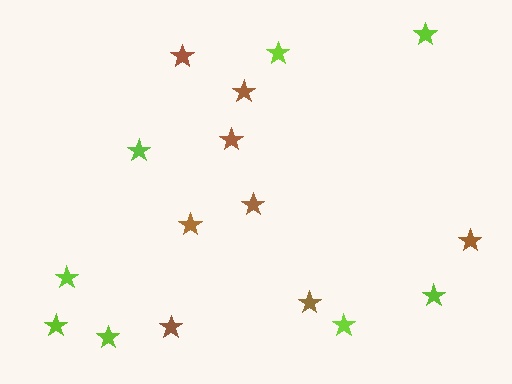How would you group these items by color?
There are 2 groups: one group of lime stars (8) and one group of brown stars (8).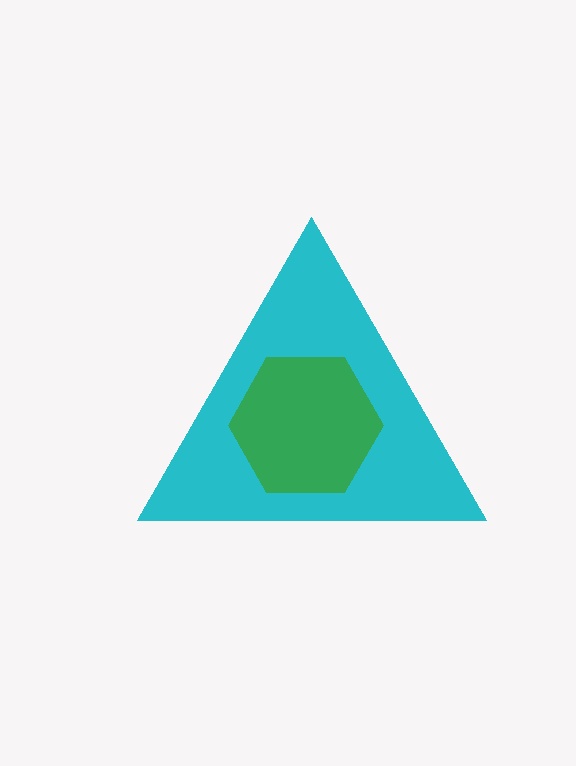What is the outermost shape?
The cyan triangle.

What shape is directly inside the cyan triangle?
The green hexagon.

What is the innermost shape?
The green hexagon.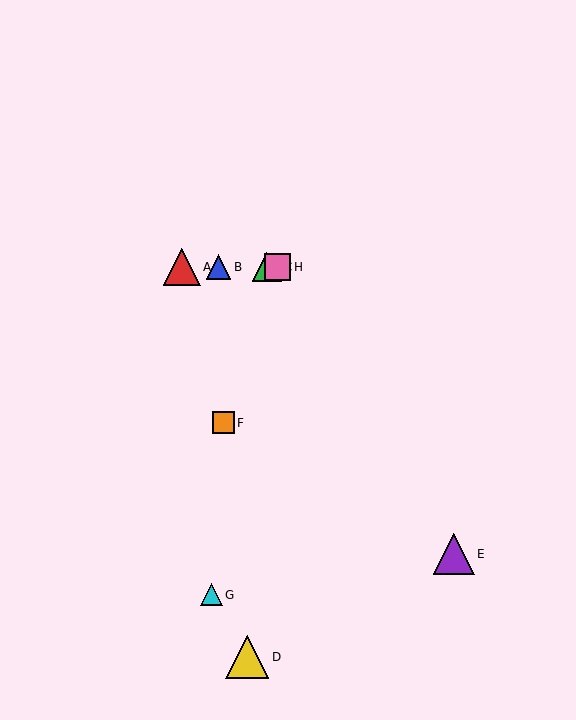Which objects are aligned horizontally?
Objects A, B, C, H are aligned horizontally.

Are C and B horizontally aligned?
Yes, both are at y≈267.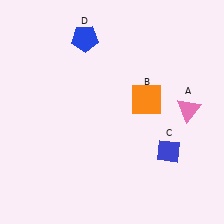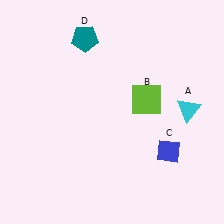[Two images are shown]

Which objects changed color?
A changed from pink to cyan. B changed from orange to lime. D changed from blue to teal.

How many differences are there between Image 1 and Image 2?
There are 3 differences between the two images.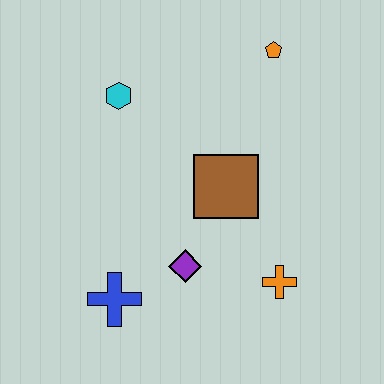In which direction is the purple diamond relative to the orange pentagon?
The purple diamond is below the orange pentagon.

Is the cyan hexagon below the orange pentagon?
Yes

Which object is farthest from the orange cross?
The cyan hexagon is farthest from the orange cross.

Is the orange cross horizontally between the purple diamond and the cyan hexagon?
No